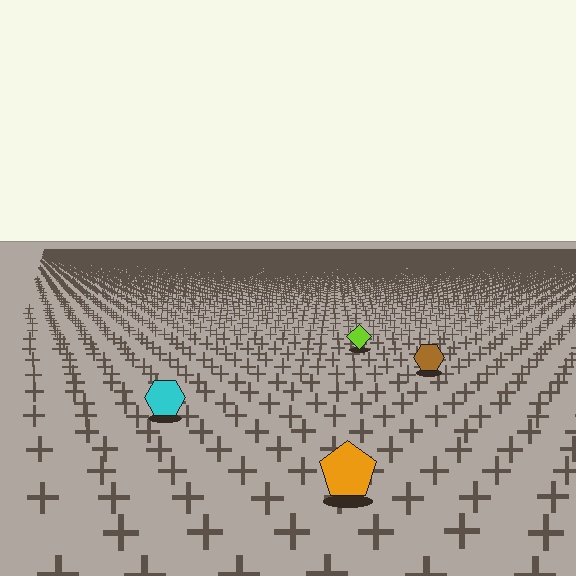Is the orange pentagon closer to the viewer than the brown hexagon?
Yes. The orange pentagon is closer — you can tell from the texture gradient: the ground texture is coarser near it.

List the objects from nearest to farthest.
From nearest to farthest: the orange pentagon, the cyan hexagon, the brown hexagon, the lime diamond.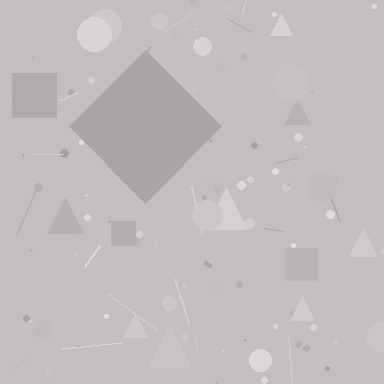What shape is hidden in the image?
A diamond is hidden in the image.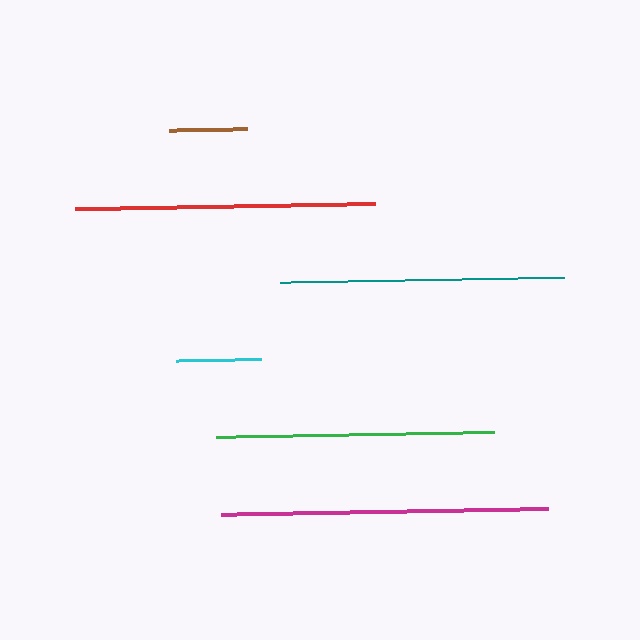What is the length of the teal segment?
The teal segment is approximately 283 pixels long.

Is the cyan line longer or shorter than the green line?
The green line is longer than the cyan line.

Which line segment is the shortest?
The brown line is the shortest at approximately 78 pixels.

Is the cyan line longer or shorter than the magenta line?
The magenta line is longer than the cyan line.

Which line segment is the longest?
The magenta line is the longest at approximately 327 pixels.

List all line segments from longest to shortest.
From longest to shortest: magenta, red, teal, green, cyan, brown.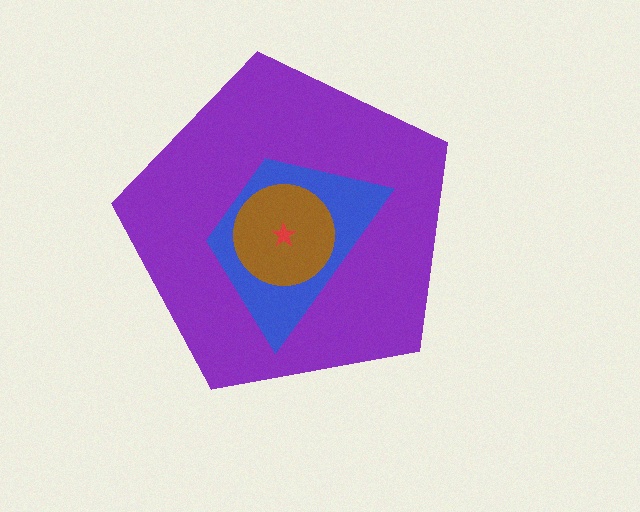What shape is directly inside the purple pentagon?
The blue trapezoid.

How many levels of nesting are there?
4.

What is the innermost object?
The red star.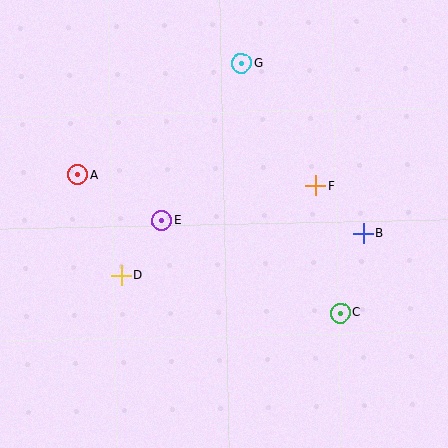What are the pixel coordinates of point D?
Point D is at (121, 275).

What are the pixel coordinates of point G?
Point G is at (241, 63).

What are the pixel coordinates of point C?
Point C is at (340, 313).